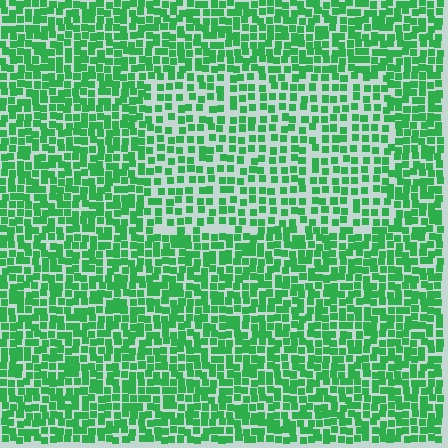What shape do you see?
I see a rectangle.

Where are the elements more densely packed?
The elements are more densely packed outside the rectangle boundary.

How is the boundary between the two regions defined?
The boundary is defined by a change in element density (approximately 1.6x ratio). All elements are the same color, size, and shape.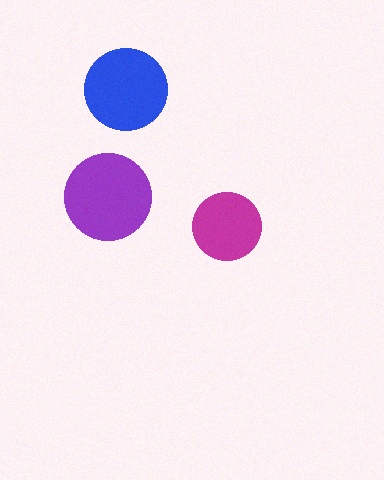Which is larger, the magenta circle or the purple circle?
The purple one.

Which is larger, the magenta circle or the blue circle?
The blue one.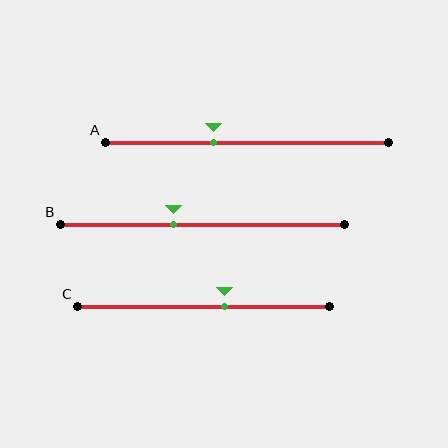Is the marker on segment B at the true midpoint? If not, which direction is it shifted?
No, the marker on segment B is shifted to the left by about 10% of the segment length.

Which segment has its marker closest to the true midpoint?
Segment C has its marker closest to the true midpoint.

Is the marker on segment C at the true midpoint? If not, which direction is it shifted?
No, the marker on segment C is shifted to the right by about 9% of the segment length.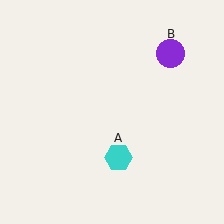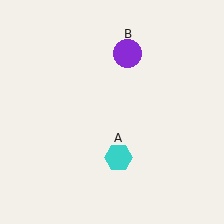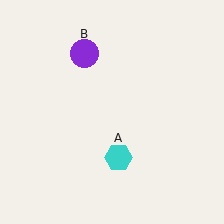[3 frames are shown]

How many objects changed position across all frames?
1 object changed position: purple circle (object B).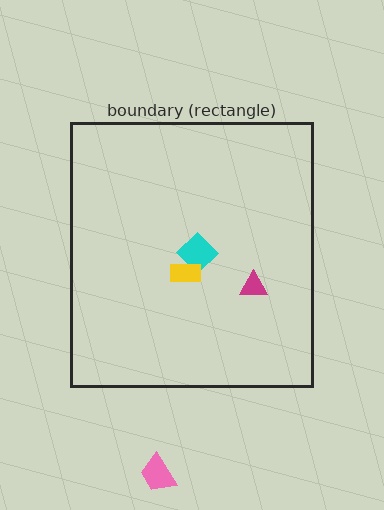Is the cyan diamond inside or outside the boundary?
Inside.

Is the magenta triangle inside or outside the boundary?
Inside.